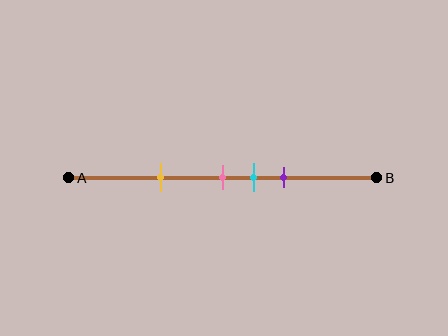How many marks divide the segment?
There are 4 marks dividing the segment.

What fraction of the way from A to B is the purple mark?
The purple mark is approximately 70% (0.7) of the way from A to B.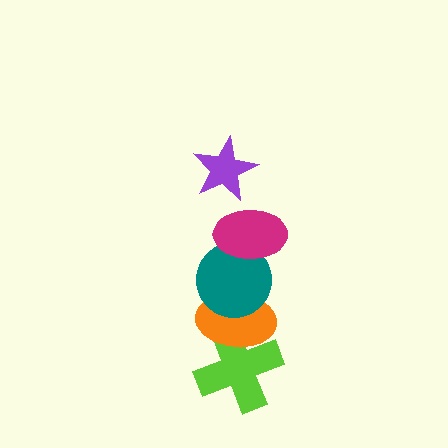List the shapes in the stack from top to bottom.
From top to bottom: the purple star, the magenta ellipse, the teal circle, the orange ellipse, the lime cross.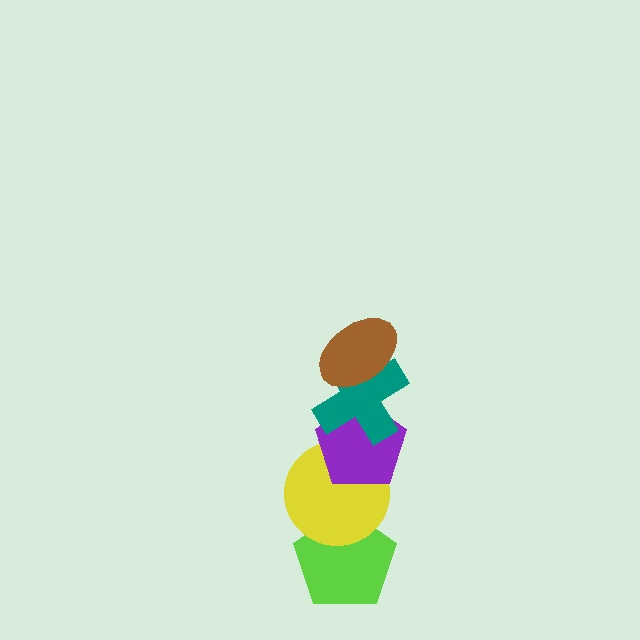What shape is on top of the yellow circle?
The purple pentagon is on top of the yellow circle.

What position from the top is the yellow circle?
The yellow circle is 4th from the top.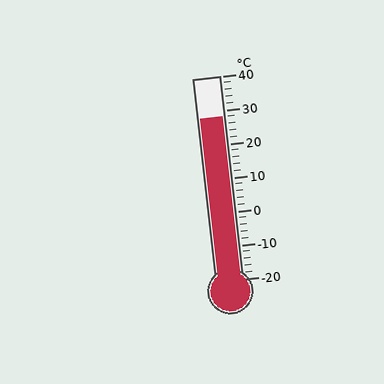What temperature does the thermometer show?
The thermometer shows approximately 28°C.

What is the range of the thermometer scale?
The thermometer scale ranges from -20°C to 40°C.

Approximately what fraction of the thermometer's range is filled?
The thermometer is filled to approximately 80% of its range.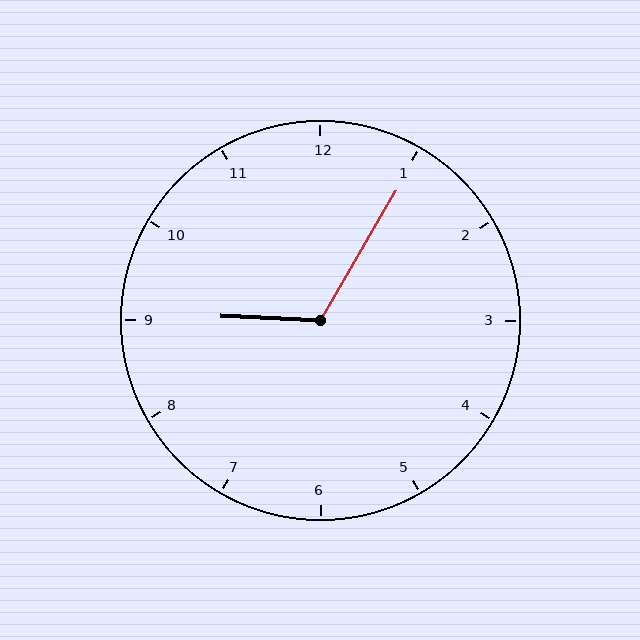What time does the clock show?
9:05.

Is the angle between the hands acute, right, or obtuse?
It is obtuse.